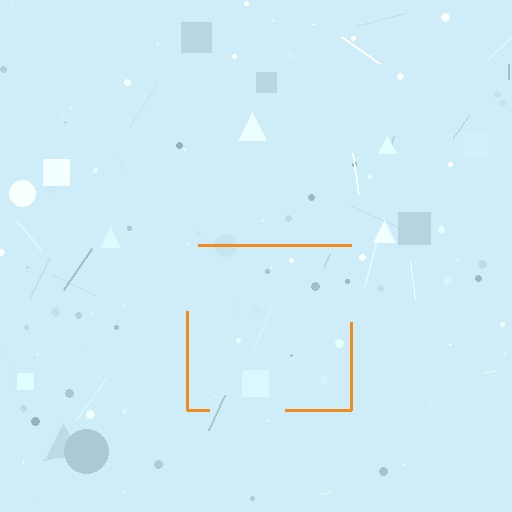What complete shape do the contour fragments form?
The contour fragments form a square.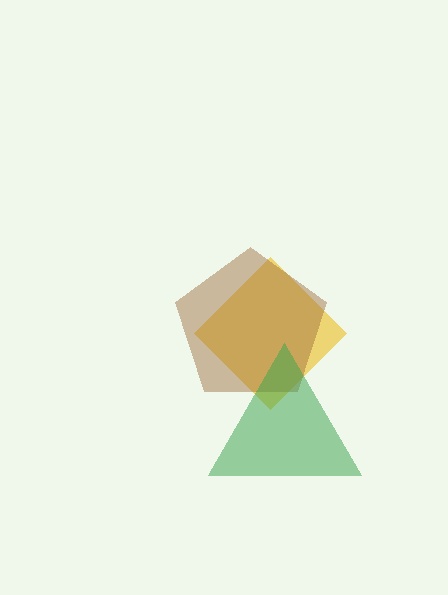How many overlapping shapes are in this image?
There are 3 overlapping shapes in the image.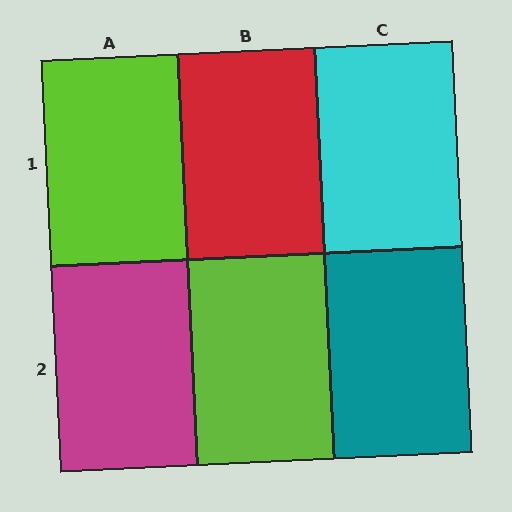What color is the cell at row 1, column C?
Cyan.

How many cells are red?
1 cell is red.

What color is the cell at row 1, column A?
Lime.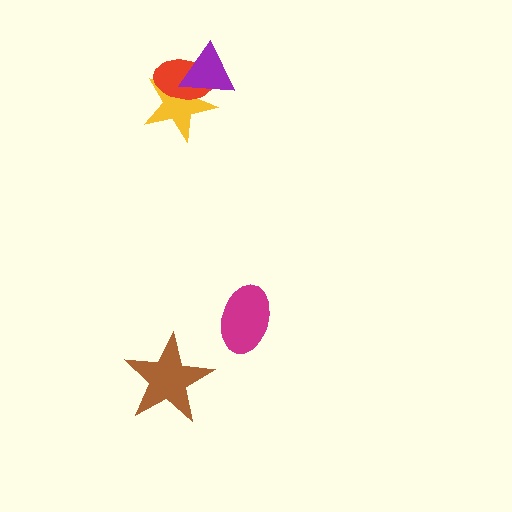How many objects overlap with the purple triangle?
2 objects overlap with the purple triangle.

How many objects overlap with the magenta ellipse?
0 objects overlap with the magenta ellipse.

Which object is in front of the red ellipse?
The purple triangle is in front of the red ellipse.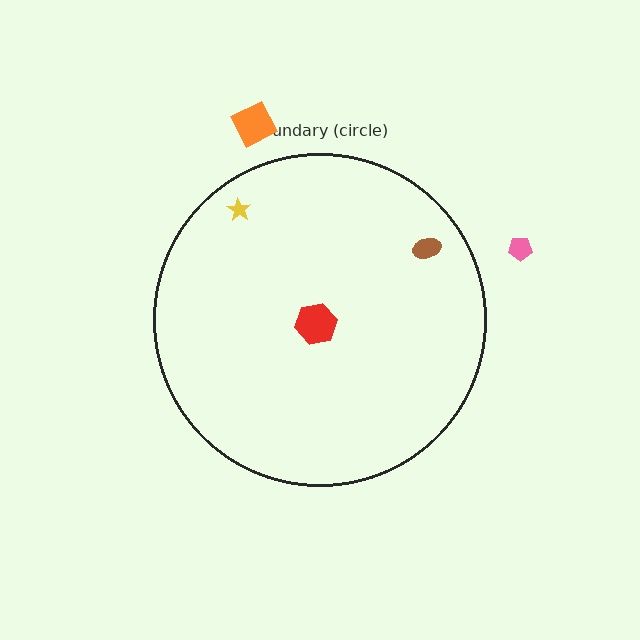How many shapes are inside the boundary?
3 inside, 2 outside.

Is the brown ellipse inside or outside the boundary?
Inside.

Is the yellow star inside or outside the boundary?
Inside.